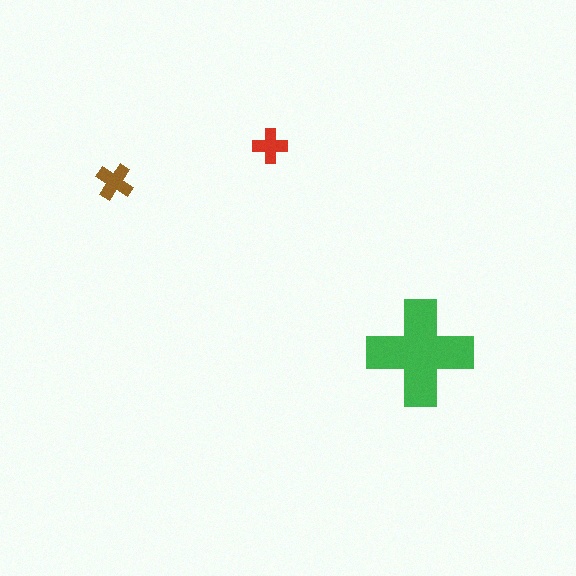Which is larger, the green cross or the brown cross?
The green one.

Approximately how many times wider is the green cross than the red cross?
About 3 times wider.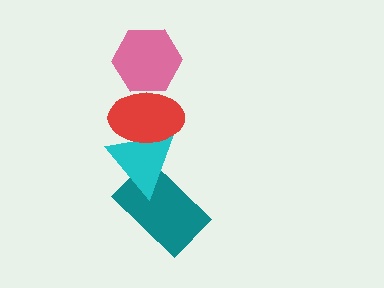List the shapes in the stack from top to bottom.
From top to bottom: the pink hexagon, the red ellipse, the cyan triangle, the teal rectangle.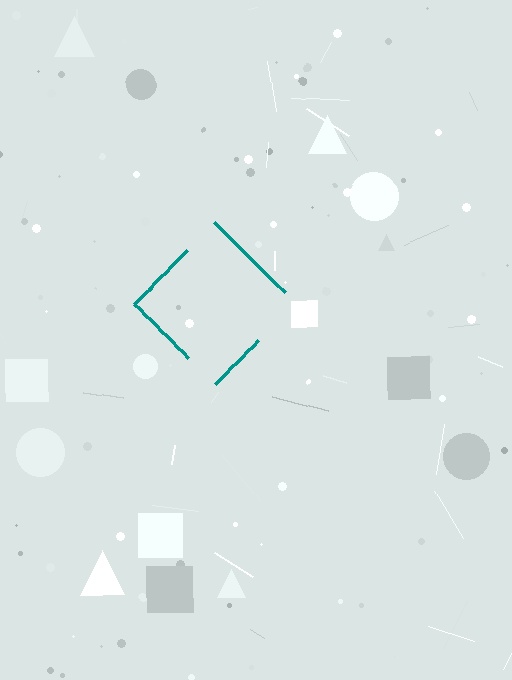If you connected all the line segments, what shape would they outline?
They would outline a diamond.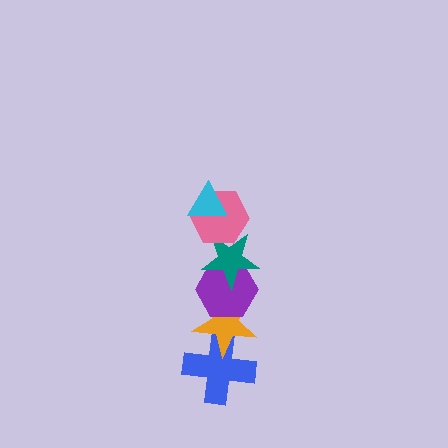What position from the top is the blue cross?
The blue cross is 6th from the top.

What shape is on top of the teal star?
The pink hexagon is on top of the teal star.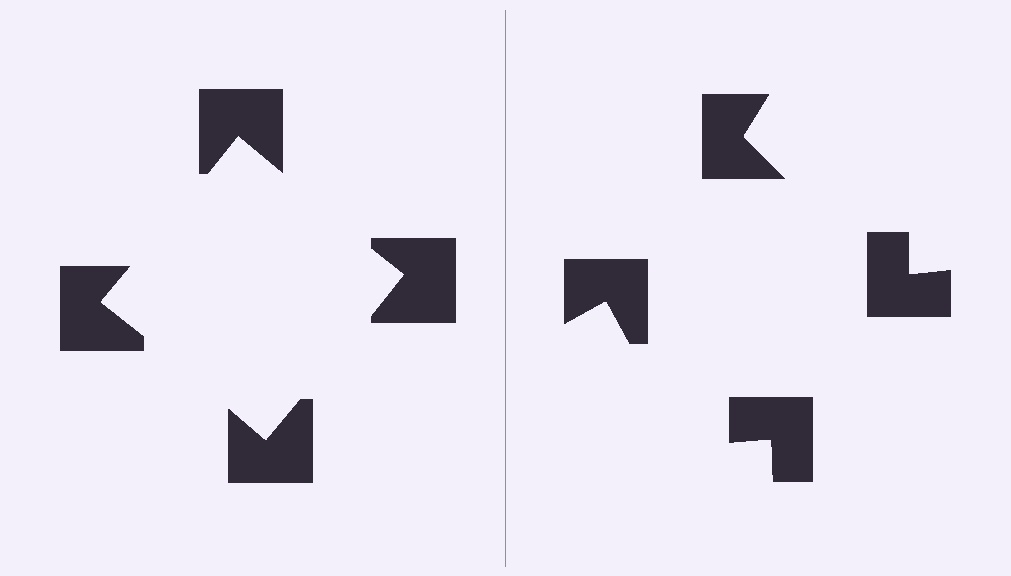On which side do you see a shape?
An illusory square appears on the left side. On the right side the wedge cuts are rotated, so no coherent shape forms.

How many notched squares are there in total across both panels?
8 — 4 on each side.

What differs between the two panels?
The notched squares are positioned identically on both sides; only the wedge orientations differ. On the left they align to a square; on the right they are misaligned.